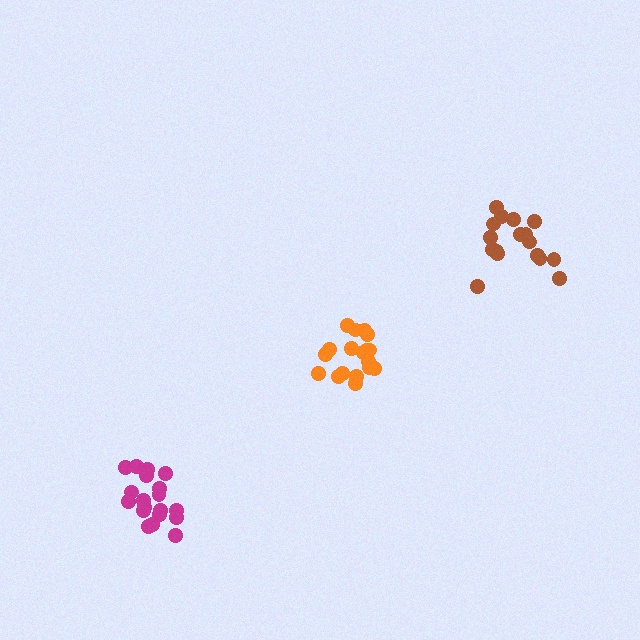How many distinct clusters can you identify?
There are 3 distinct clusters.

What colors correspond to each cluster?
The clusters are colored: brown, orange, magenta.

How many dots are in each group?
Group 1: 17 dots, Group 2: 18 dots, Group 3: 19 dots (54 total).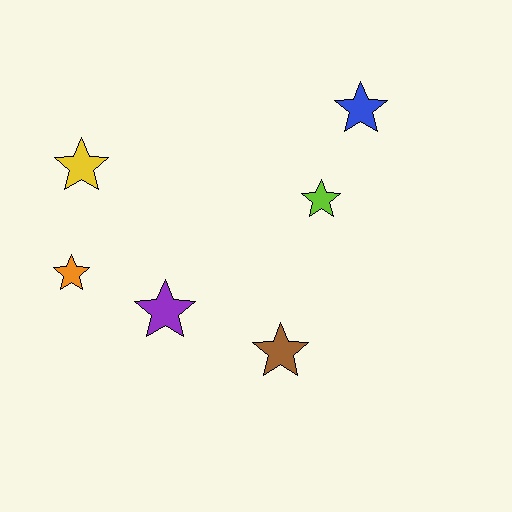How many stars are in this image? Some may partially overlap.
There are 6 stars.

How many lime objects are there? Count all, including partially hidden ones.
There is 1 lime object.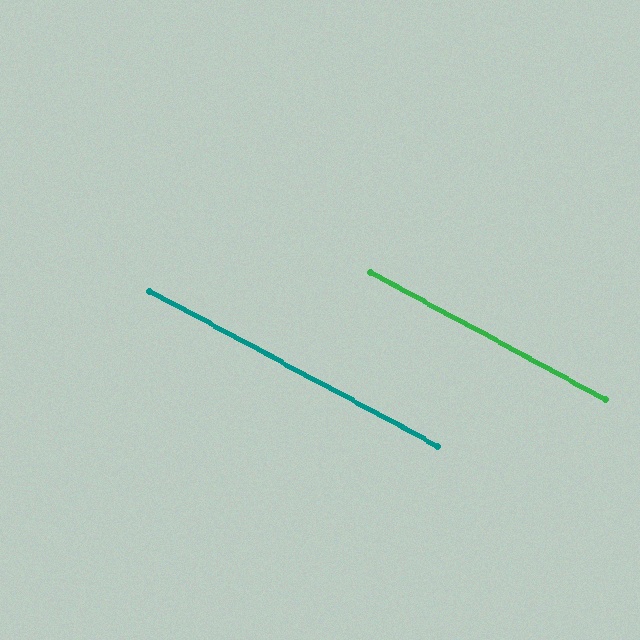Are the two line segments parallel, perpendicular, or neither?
Parallel — their directions differ by only 0.2°.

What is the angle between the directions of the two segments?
Approximately 0 degrees.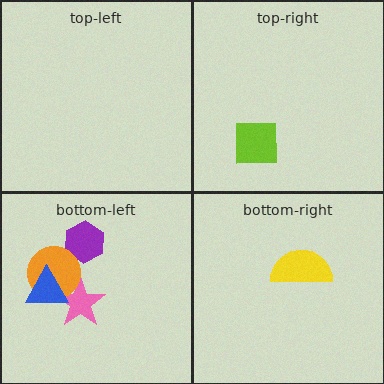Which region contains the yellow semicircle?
The bottom-right region.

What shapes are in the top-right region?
The lime square.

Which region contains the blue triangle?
The bottom-left region.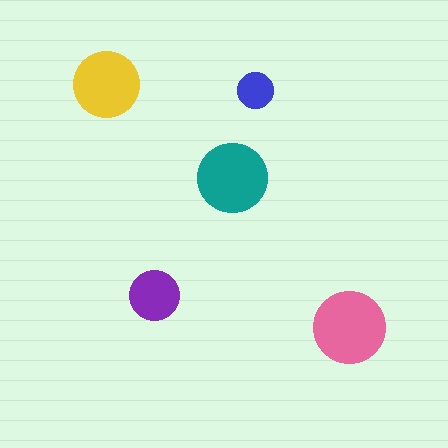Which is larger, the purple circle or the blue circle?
The purple one.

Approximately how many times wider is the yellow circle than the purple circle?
About 1.5 times wider.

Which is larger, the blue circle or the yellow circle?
The yellow one.